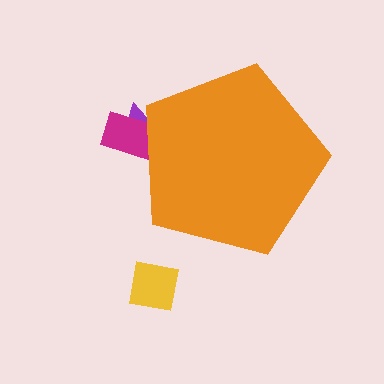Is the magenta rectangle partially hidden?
Yes, the magenta rectangle is partially hidden behind the orange pentagon.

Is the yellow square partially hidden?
No, the yellow square is fully visible.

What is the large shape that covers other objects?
An orange pentagon.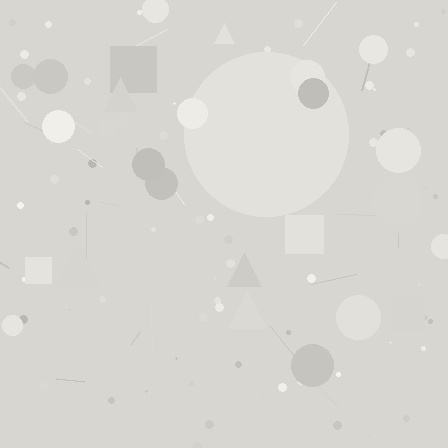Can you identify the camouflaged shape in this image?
The camouflaged shape is a circle.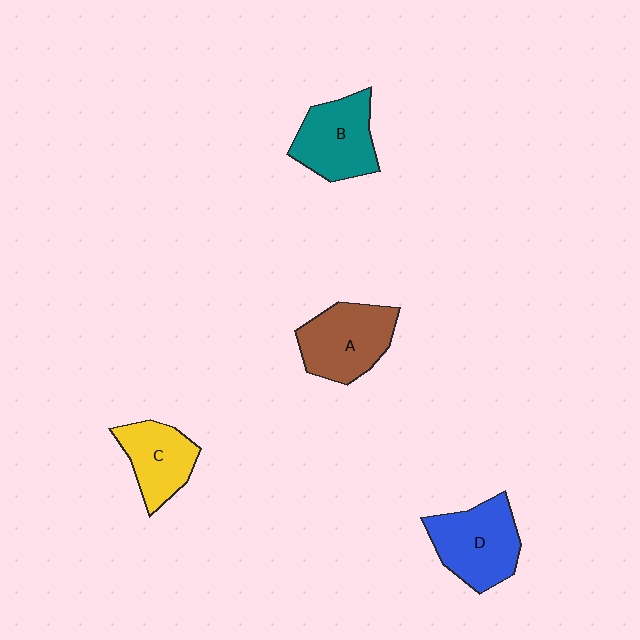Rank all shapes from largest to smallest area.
From largest to smallest: D (blue), A (brown), B (teal), C (yellow).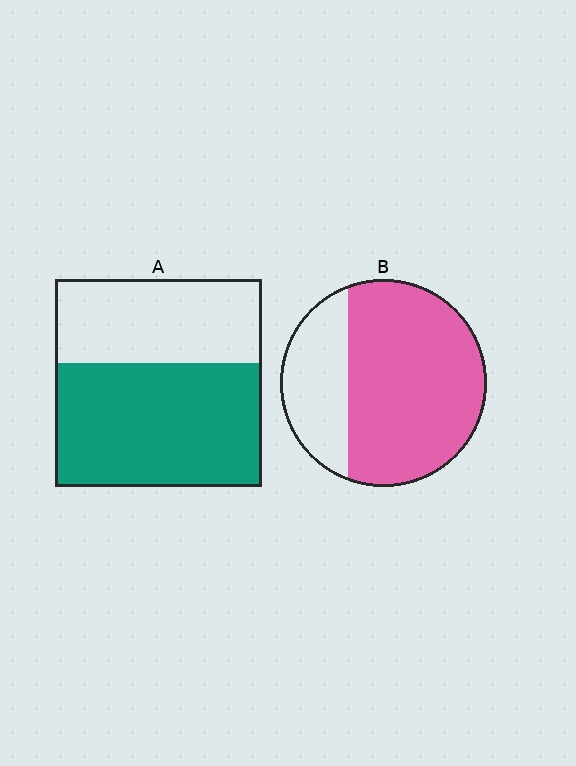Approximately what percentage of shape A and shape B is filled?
A is approximately 60% and B is approximately 70%.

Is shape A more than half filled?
Yes.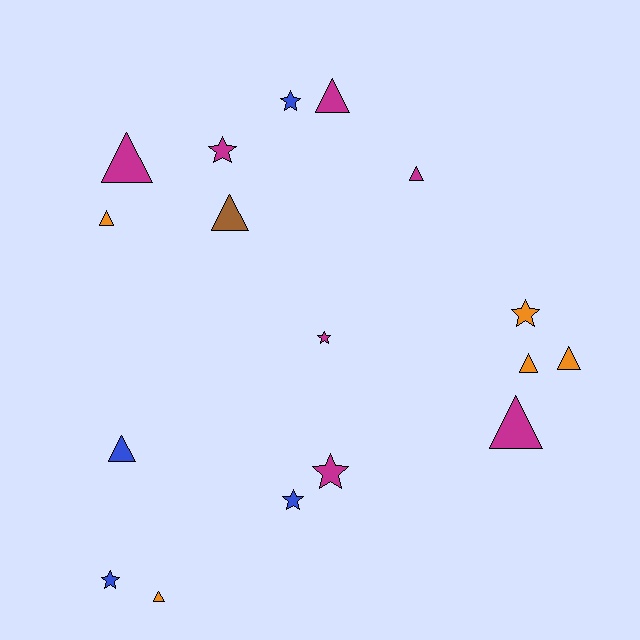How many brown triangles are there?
There is 1 brown triangle.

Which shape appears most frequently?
Triangle, with 10 objects.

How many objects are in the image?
There are 17 objects.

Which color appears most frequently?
Magenta, with 7 objects.